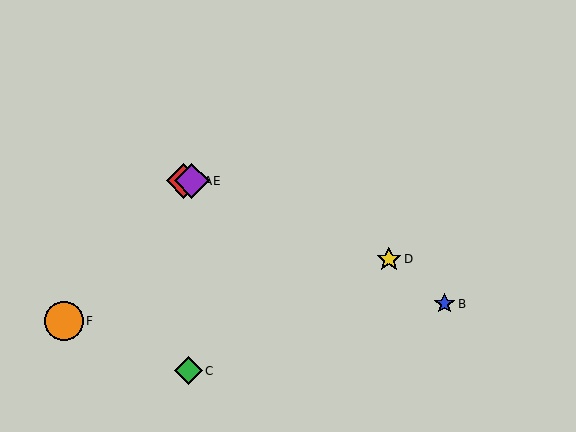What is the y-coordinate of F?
Object F is at y≈321.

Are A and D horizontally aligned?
No, A is at y≈181 and D is at y≈259.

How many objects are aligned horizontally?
2 objects (A, E) are aligned horizontally.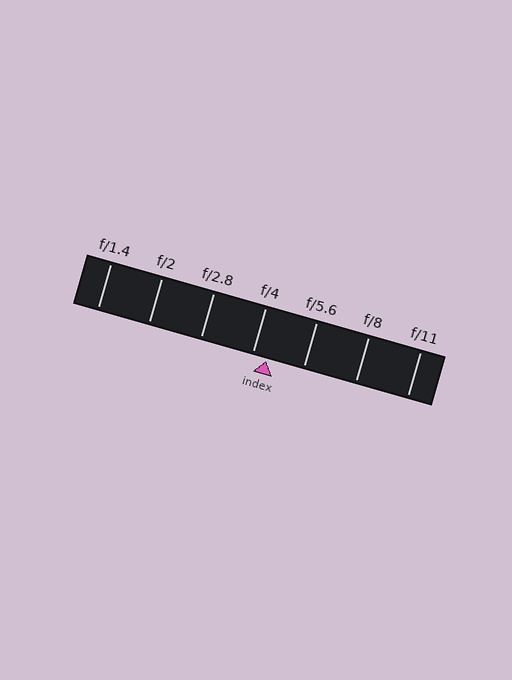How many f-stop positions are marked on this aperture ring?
There are 7 f-stop positions marked.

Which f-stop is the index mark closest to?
The index mark is closest to f/4.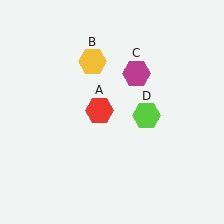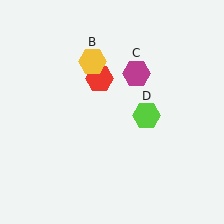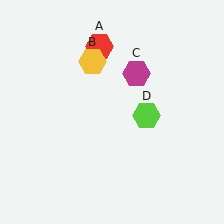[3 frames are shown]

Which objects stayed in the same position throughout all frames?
Yellow hexagon (object B) and magenta hexagon (object C) and lime hexagon (object D) remained stationary.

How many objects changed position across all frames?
1 object changed position: red hexagon (object A).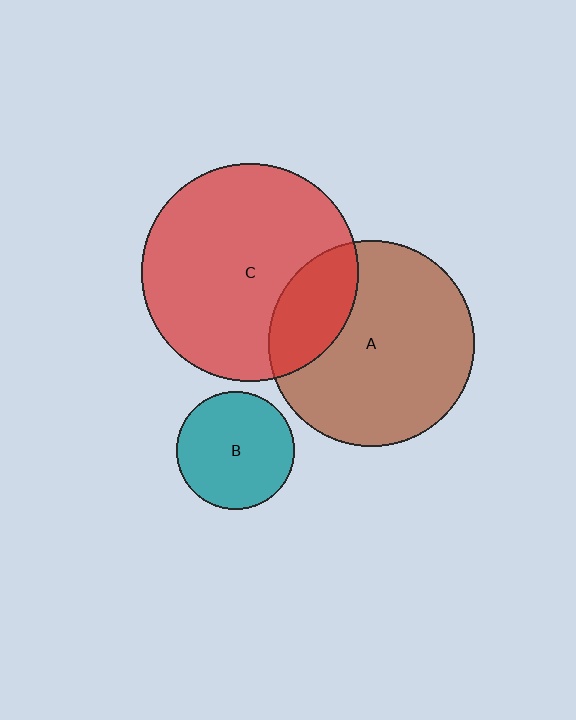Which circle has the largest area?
Circle C (red).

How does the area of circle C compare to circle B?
Approximately 3.4 times.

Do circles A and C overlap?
Yes.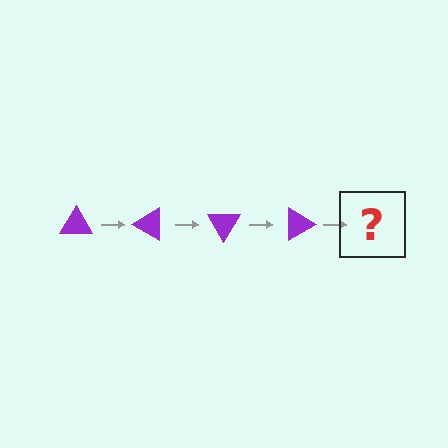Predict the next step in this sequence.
The next step is a purple triangle rotated 120 degrees.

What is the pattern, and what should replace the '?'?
The pattern is that the triangle rotates 30 degrees each step. The '?' should be a purple triangle rotated 120 degrees.